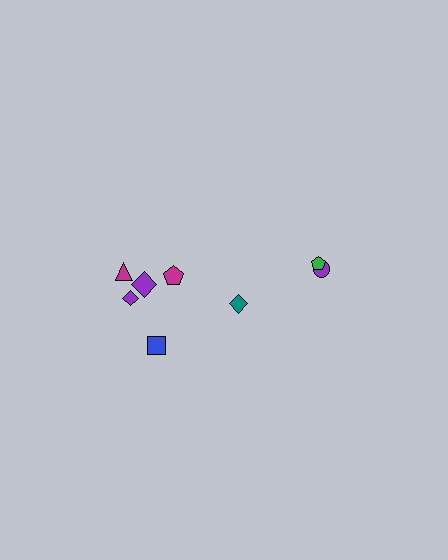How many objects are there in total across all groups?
There are 8 objects.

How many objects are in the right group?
There are 3 objects.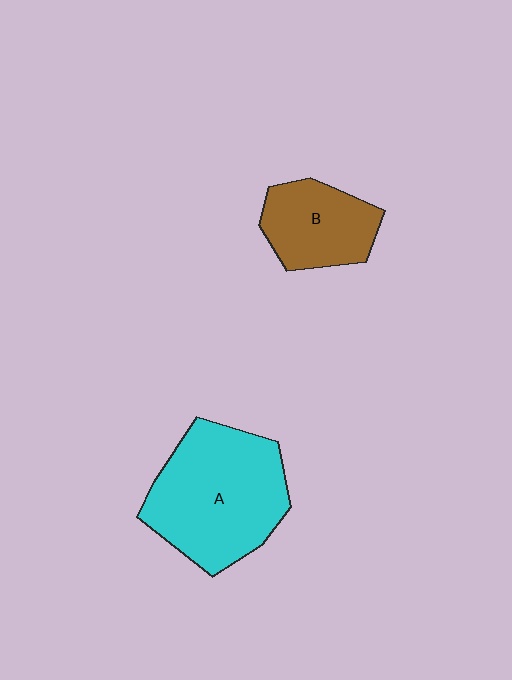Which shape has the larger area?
Shape A (cyan).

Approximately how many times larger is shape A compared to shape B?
Approximately 1.8 times.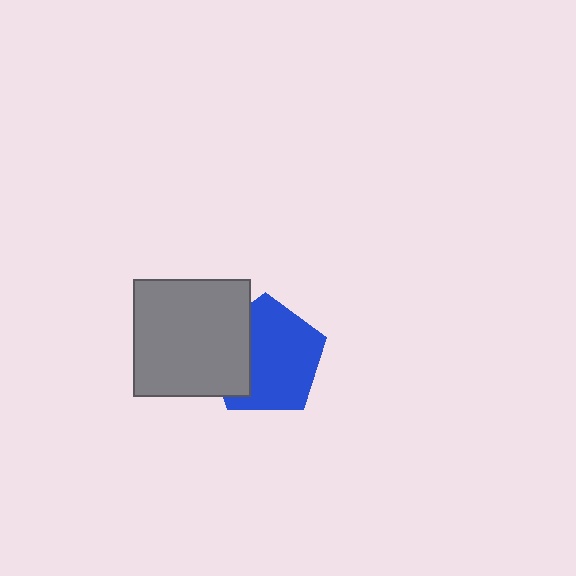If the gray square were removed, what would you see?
You would see the complete blue pentagon.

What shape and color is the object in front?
The object in front is a gray square.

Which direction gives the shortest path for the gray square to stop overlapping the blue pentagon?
Moving left gives the shortest separation.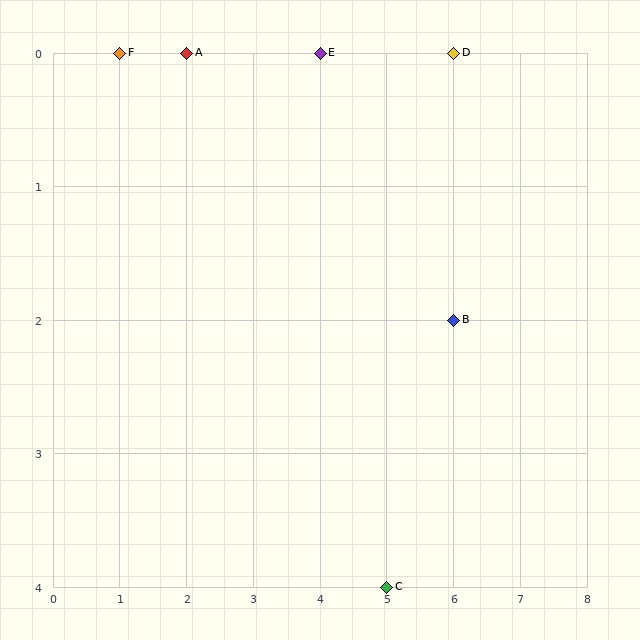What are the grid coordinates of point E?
Point E is at grid coordinates (4, 0).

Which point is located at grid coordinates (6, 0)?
Point D is at (6, 0).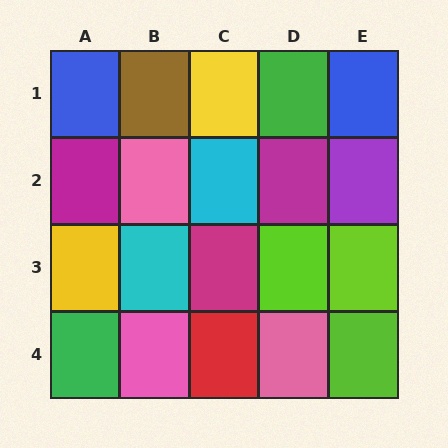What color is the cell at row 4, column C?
Red.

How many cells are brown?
1 cell is brown.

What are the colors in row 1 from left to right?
Blue, brown, yellow, green, blue.